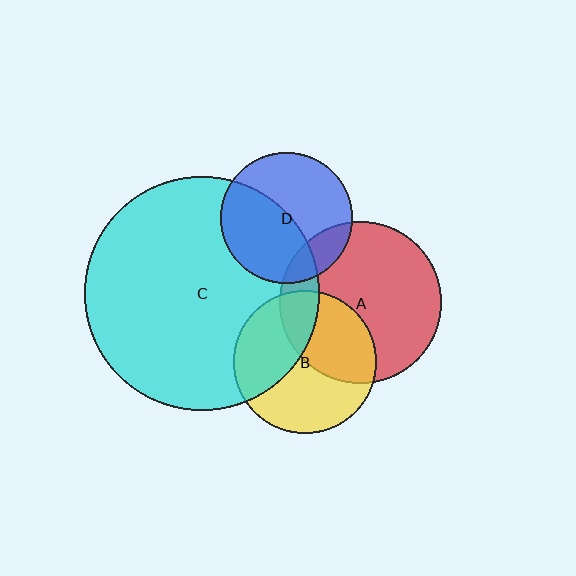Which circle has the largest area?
Circle C (cyan).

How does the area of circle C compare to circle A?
Approximately 2.1 times.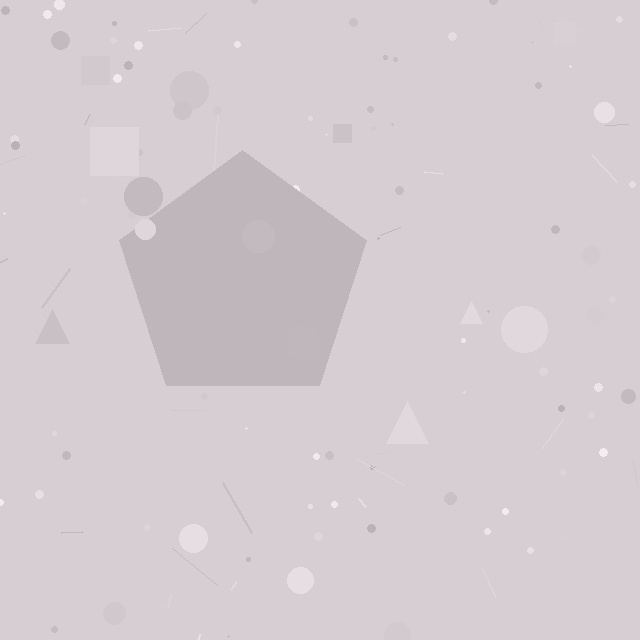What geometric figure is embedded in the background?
A pentagon is embedded in the background.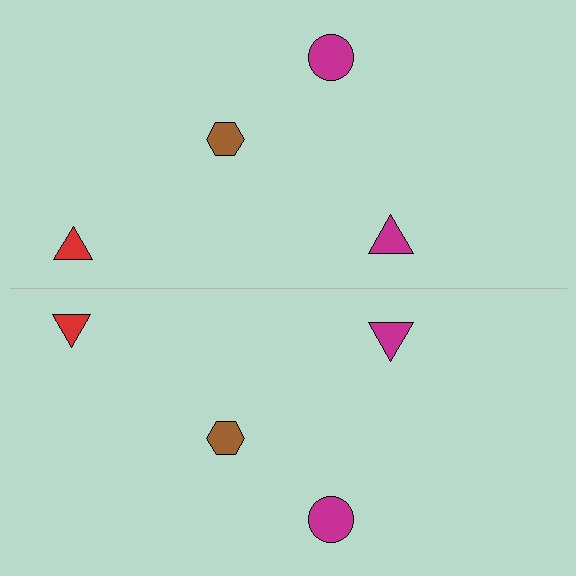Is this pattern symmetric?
Yes, this pattern has bilateral (reflection) symmetry.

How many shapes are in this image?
There are 8 shapes in this image.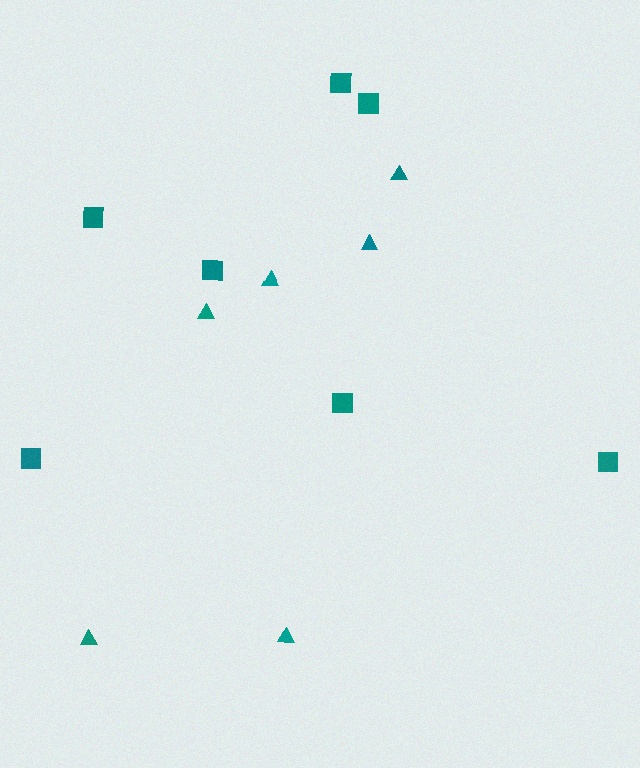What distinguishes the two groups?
There are 2 groups: one group of squares (7) and one group of triangles (6).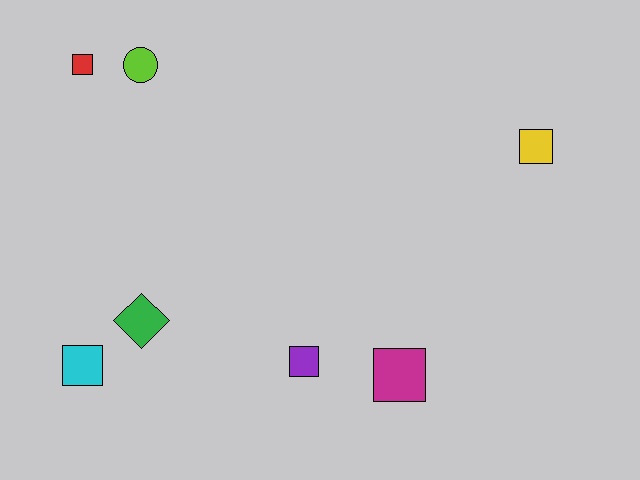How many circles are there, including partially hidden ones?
There is 1 circle.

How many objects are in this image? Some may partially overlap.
There are 7 objects.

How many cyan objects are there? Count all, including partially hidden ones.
There is 1 cyan object.